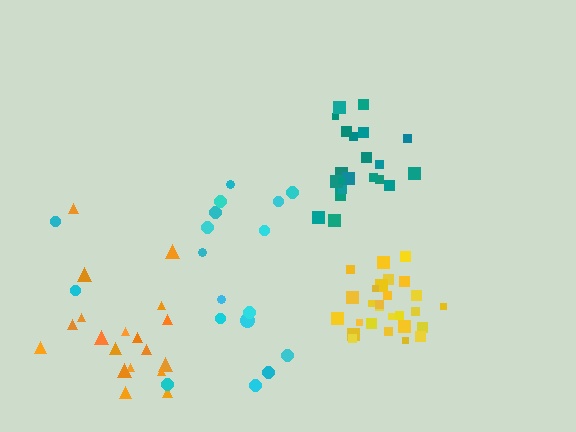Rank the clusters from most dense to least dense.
yellow, teal, orange, cyan.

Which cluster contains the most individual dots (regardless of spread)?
Yellow (27).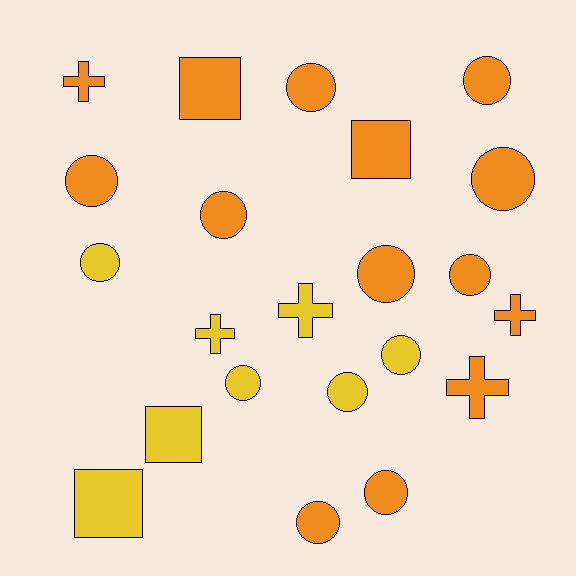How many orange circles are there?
There are 9 orange circles.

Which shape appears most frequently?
Circle, with 13 objects.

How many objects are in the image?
There are 22 objects.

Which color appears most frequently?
Orange, with 14 objects.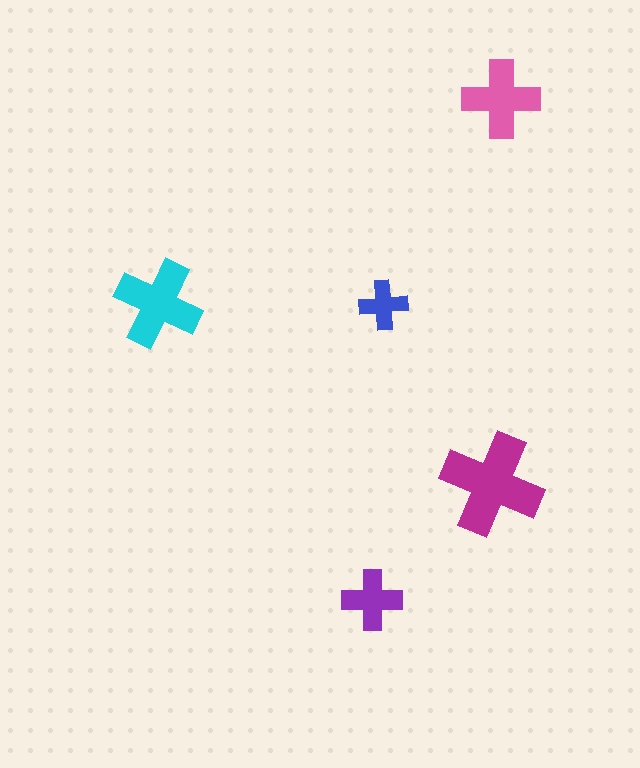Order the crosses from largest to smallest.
the magenta one, the cyan one, the pink one, the purple one, the blue one.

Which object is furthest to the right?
The pink cross is rightmost.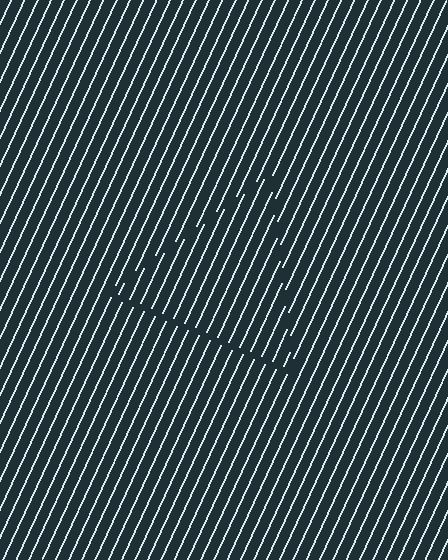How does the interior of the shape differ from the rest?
The interior of the shape contains the same grating, shifted by half a period — the contour is defined by the phase discontinuity where line-ends from the inner and outer gratings abut.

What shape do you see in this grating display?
An illusory triangle. The interior of the shape contains the same grating, shifted by half a period — the contour is defined by the phase discontinuity where line-ends from the inner and outer gratings abut.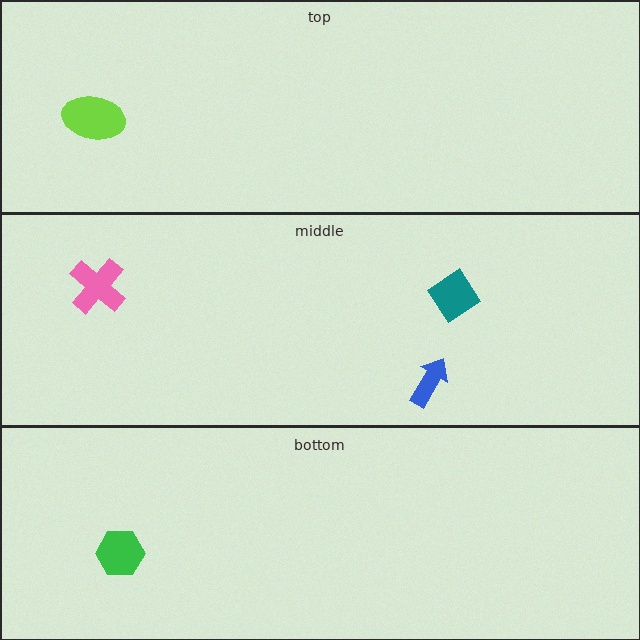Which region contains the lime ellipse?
The top region.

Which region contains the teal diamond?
The middle region.